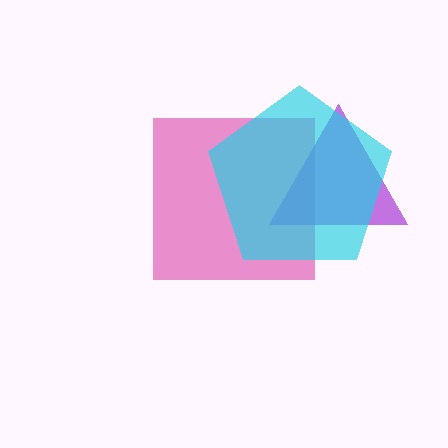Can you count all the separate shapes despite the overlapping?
Yes, there are 3 separate shapes.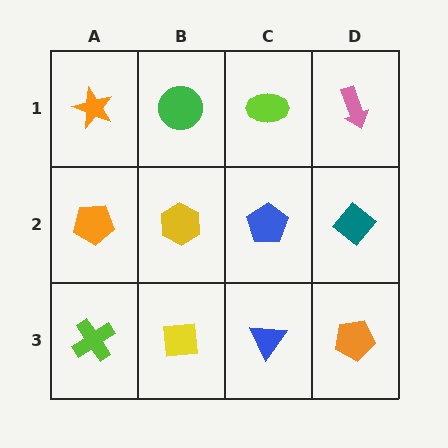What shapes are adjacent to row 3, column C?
A blue pentagon (row 2, column C), a yellow square (row 3, column B), an orange pentagon (row 3, column D).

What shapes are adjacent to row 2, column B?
A green circle (row 1, column B), a yellow square (row 3, column B), an orange pentagon (row 2, column A), a blue pentagon (row 2, column C).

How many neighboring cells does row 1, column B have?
3.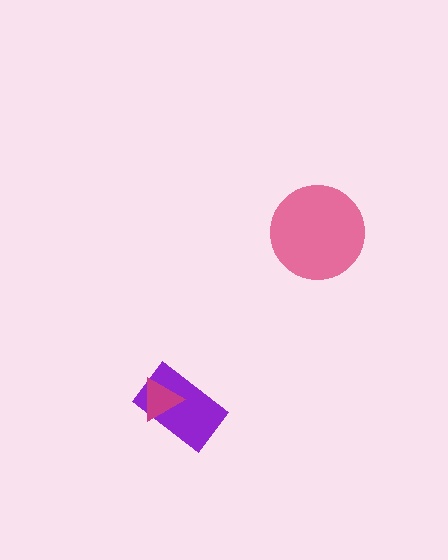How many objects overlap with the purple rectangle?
1 object overlaps with the purple rectangle.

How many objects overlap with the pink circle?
0 objects overlap with the pink circle.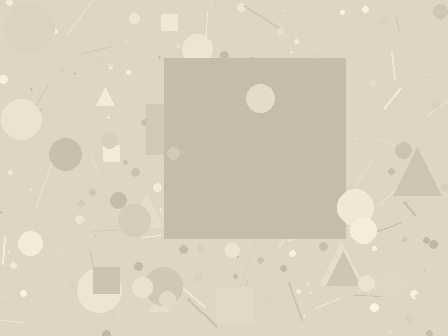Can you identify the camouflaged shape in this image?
The camouflaged shape is a square.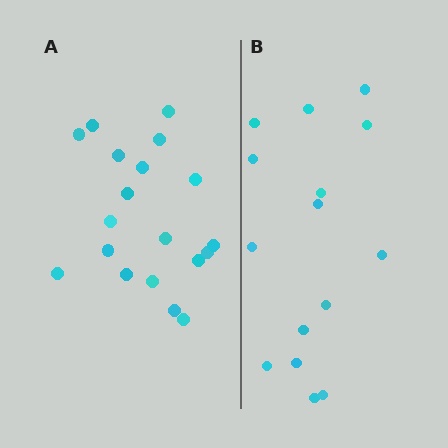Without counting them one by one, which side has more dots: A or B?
Region A (the left region) has more dots.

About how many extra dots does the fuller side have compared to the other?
Region A has about 4 more dots than region B.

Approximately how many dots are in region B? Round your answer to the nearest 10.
About 20 dots. (The exact count is 15, which rounds to 20.)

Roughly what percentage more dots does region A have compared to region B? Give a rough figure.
About 25% more.